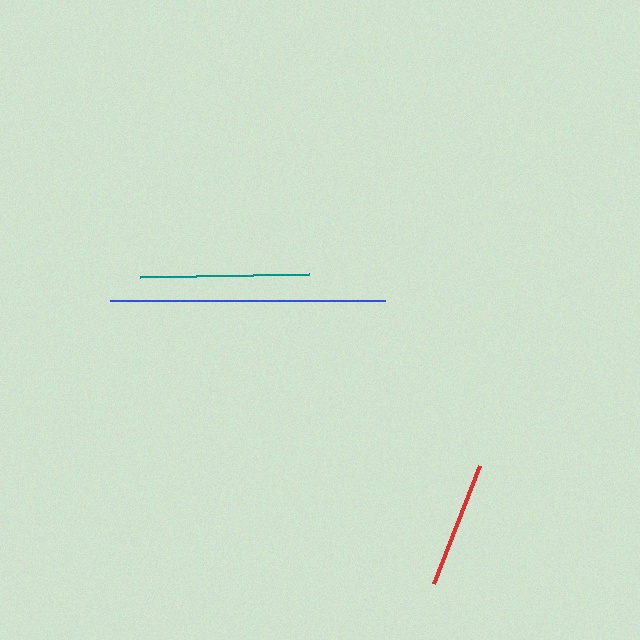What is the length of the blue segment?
The blue segment is approximately 274 pixels long.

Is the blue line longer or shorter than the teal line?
The blue line is longer than the teal line.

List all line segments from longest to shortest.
From longest to shortest: blue, teal, red.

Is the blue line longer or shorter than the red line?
The blue line is longer than the red line.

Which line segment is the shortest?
The red line is the shortest at approximately 127 pixels.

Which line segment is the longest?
The blue line is the longest at approximately 274 pixels.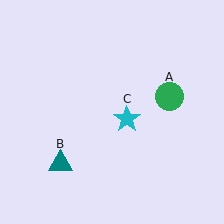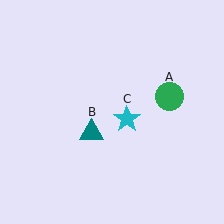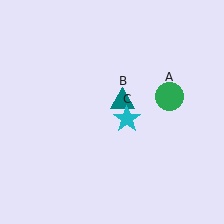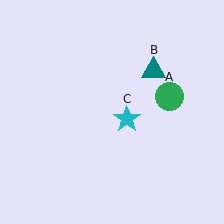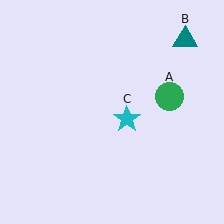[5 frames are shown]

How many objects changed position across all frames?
1 object changed position: teal triangle (object B).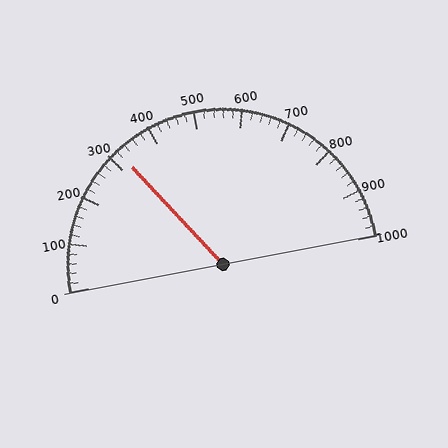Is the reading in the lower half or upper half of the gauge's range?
The reading is in the lower half of the range (0 to 1000).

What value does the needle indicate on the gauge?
The needle indicates approximately 320.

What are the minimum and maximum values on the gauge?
The gauge ranges from 0 to 1000.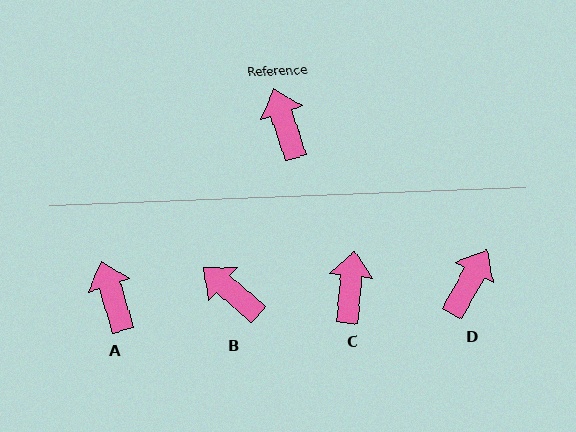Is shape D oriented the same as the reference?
No, it is off by about 47 degrees.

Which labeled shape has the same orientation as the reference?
A.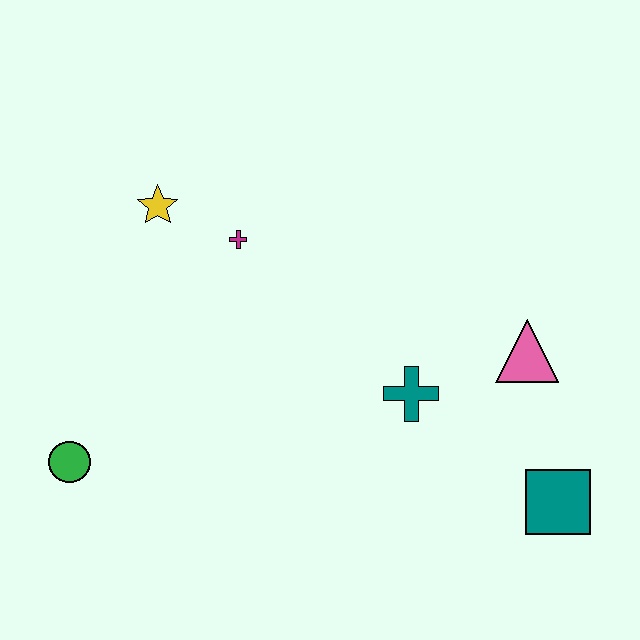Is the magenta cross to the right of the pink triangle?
No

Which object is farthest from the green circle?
The teal square is farthest from the green circle.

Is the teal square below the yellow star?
Yes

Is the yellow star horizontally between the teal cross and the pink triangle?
No